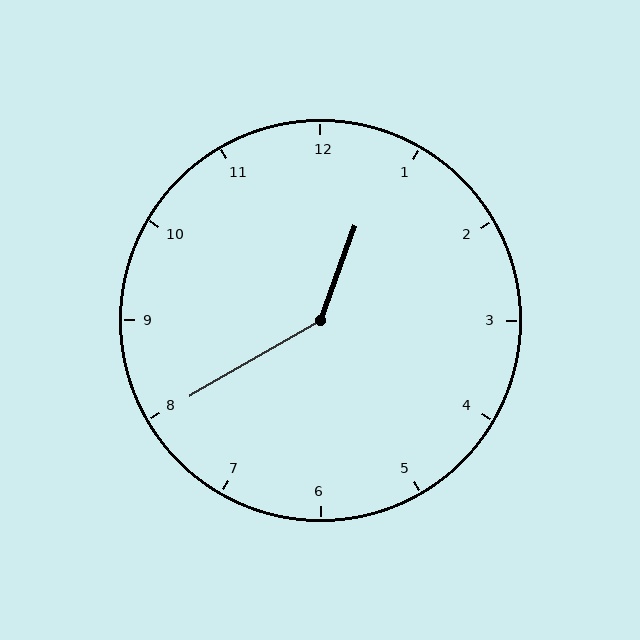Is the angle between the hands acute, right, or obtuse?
It is obtuse.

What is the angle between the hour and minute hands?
Approximately 140 degrees.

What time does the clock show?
12:40.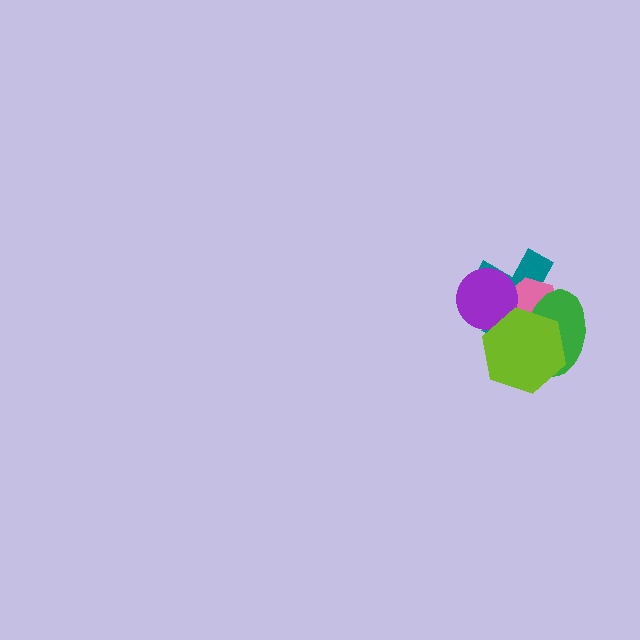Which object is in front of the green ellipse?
The lime hexagon is in front of the green ellipse.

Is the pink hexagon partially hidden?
Yes, it is partially covered by another shape.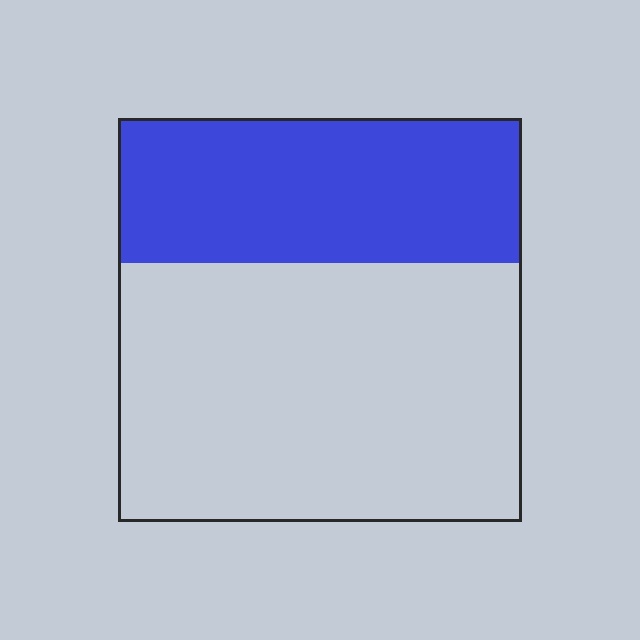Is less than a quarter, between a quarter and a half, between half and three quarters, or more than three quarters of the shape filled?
Between a quarter and a half.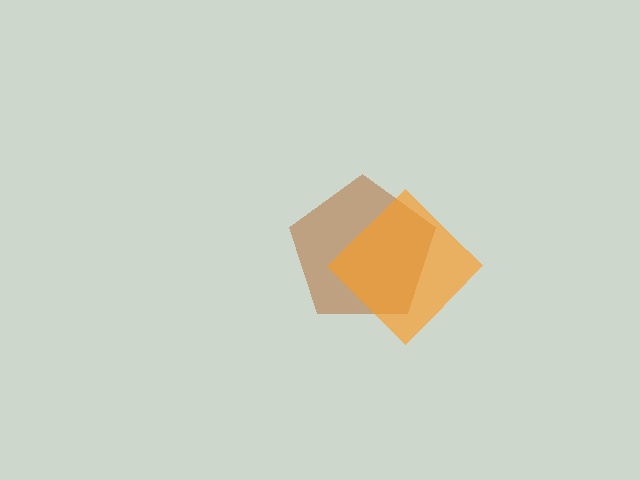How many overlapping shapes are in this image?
There are 2 overlapping shapes in the image.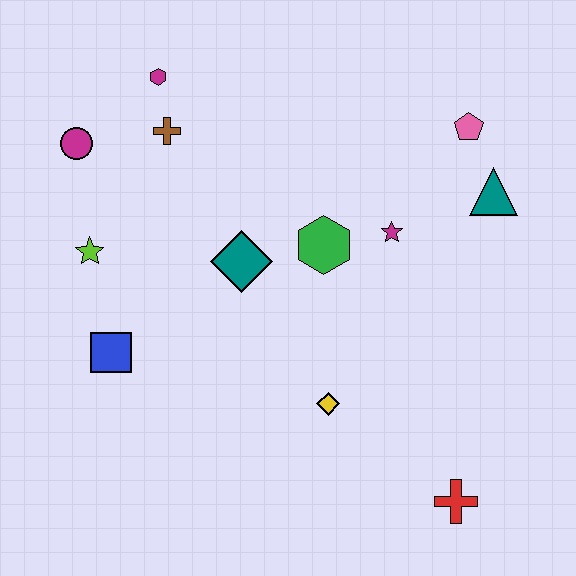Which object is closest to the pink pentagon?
The teal triangle is closest to the pink pentagon.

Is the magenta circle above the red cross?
Yes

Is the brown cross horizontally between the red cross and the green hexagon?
No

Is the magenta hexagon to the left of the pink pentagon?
Yes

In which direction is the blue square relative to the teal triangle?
The blue square is to the left of the teal triangle.